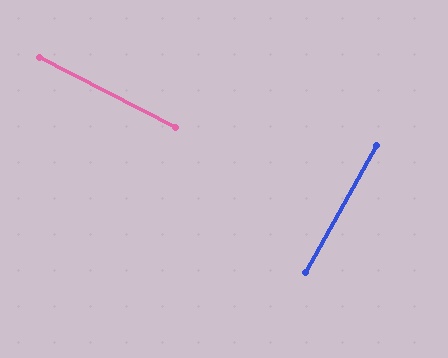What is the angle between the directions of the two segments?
Approximately 88 degrees.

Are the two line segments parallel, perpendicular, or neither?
Perpendicular — they meet at approximately 88°.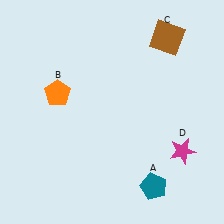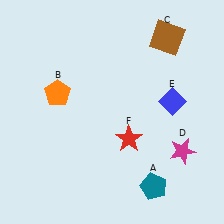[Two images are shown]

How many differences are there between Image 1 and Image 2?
There are 2 differences between the two images.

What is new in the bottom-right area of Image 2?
A red star (F) was added in the bottom-right area of Image 2.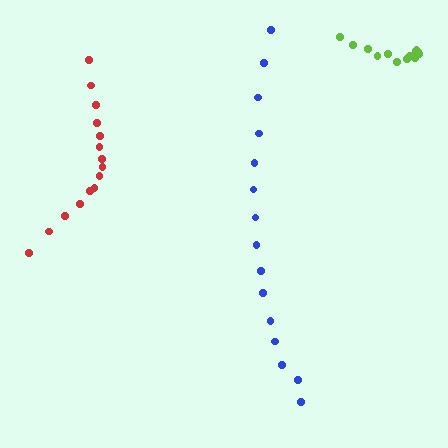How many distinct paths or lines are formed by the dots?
There are 3 distinct paths.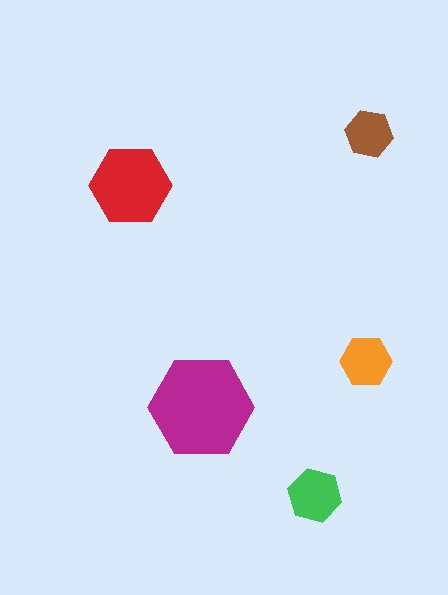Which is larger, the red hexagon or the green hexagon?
The red one.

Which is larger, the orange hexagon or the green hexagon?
The green one.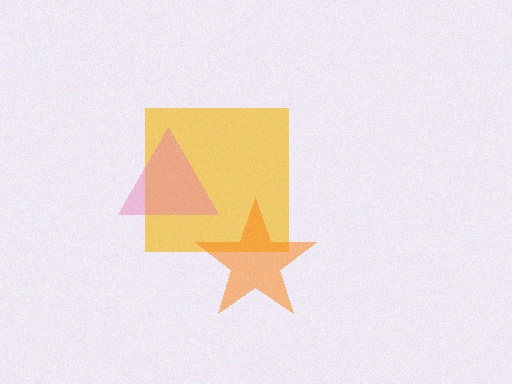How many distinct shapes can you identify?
There are 3 distinct shapes: a yellow square, a pink triangle, an orange star.